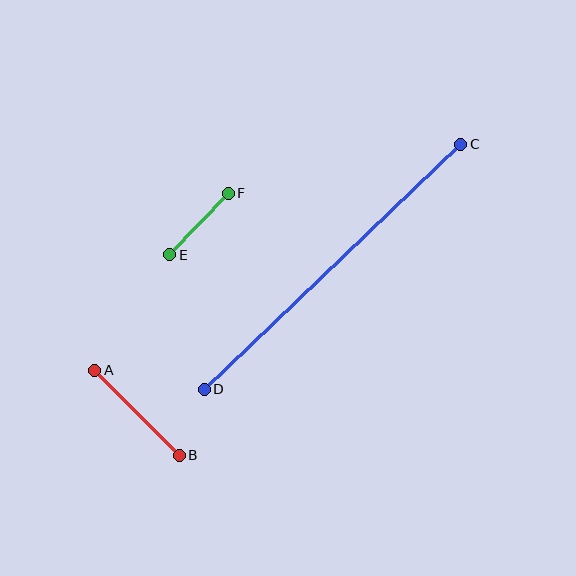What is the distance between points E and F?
The distance is approximately 85 pixels.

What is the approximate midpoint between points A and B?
The midpoint is at approximately (137, 413) pixels.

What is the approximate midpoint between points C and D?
The midpoint is at approximately (332, 267) pixels.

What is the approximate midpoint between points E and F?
The midpoint is at approximately (199, 224) pixels.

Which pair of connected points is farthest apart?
Points C and D are farthest apart.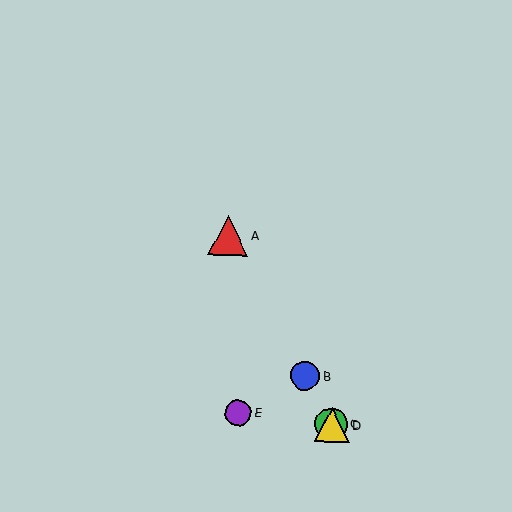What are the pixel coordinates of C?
Object C is at (331, 424).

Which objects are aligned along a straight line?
Objects A, B, C, D are aligned along a straight line.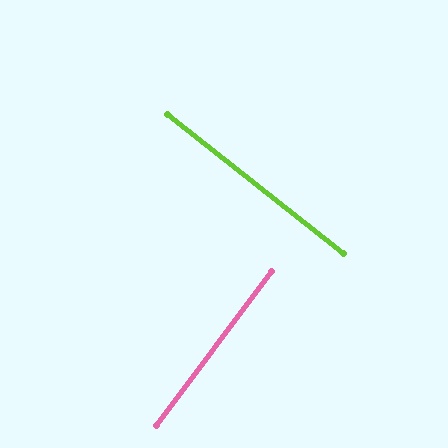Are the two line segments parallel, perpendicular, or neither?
Perpendicular — they meet at approximately 89°.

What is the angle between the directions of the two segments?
Approximately 89 degrees.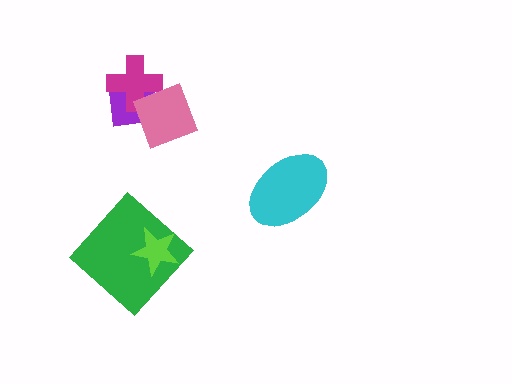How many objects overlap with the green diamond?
1 object overlaps with the green diamond.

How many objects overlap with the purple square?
2 objects overlap with the purple square.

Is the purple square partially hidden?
Yes, it is partially covered by another shape.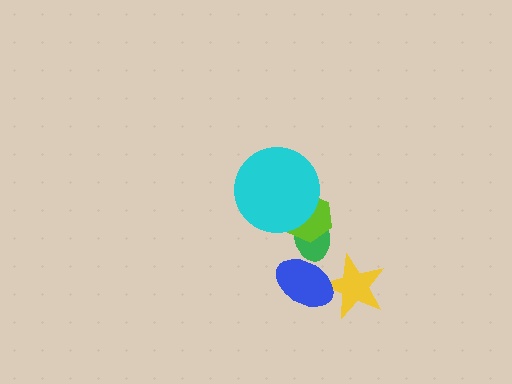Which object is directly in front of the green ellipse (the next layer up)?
The lime hexagon is directly in front of the green ellipse.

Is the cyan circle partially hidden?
No, no other shape covers it.